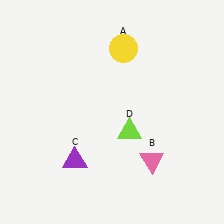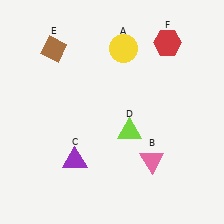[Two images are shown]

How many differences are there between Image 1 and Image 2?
There are 2 differences between the two images.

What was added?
A brown diamond (E), a red hexagon (F) were added in Image 2.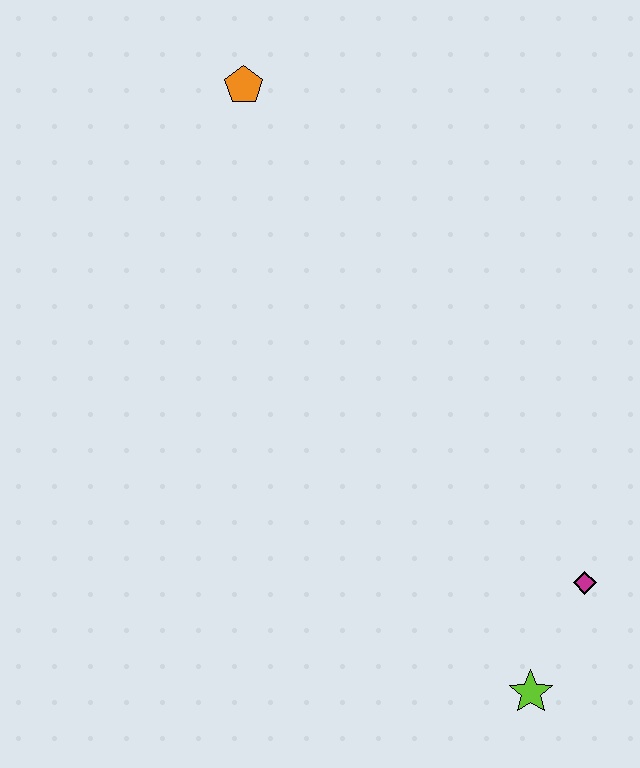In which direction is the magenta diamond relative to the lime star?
The magenta diamond is above the lime star.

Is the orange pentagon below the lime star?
No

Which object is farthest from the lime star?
The orange pentagon is farthest from the lime star.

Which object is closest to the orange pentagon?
The magenta diamond is closest to the orange pentagon.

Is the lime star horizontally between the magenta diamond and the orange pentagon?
Yes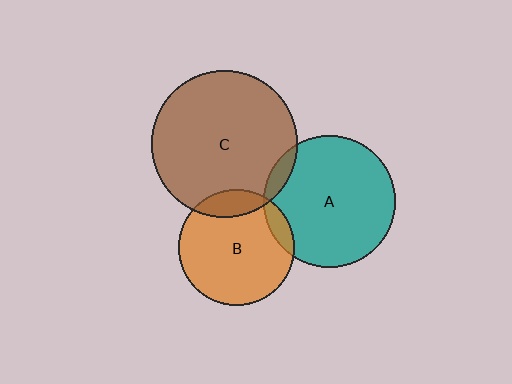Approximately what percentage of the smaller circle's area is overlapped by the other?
Approximately 5%.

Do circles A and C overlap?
Yes.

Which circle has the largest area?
Circle C (brown).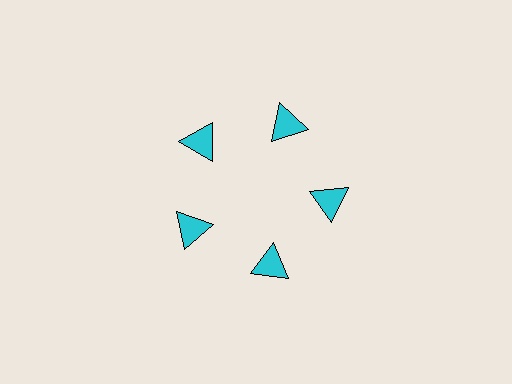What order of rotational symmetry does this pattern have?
This pattern has 5-fold rotational symmetry.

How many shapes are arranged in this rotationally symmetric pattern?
There are 5 shapes, arranged in 5 groups of 1.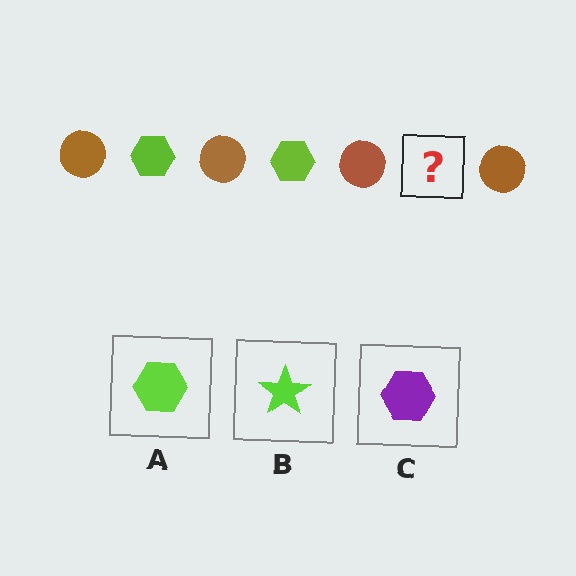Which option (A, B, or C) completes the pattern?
A.